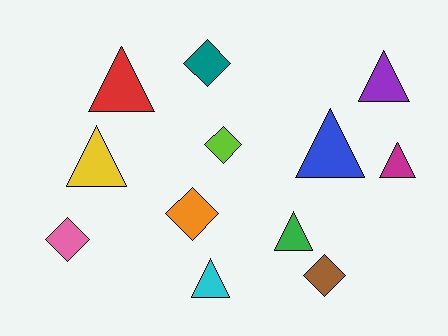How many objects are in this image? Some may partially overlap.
There are 12 objects.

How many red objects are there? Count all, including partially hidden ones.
There is 1 red object.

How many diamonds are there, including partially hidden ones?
There are 5 diamonds.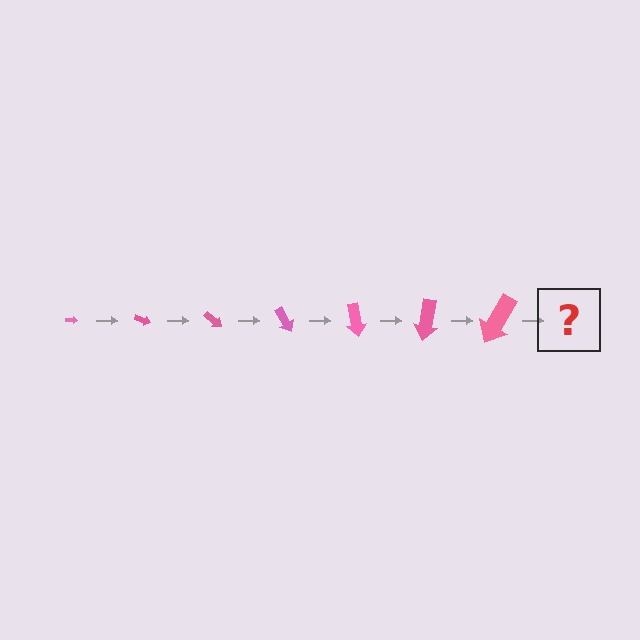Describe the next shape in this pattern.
It should be an arrow, larger than the previous one and rotated 140 degrees from the start.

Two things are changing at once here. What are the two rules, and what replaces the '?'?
The two rules are that the arrow grows larger each step and it rotates 20 degrees each step. The '?' should be an arrow, larger than the previous one and rotated 140 degrees from the start.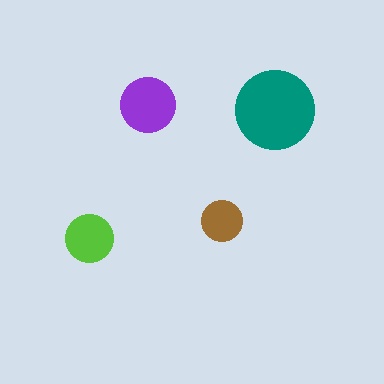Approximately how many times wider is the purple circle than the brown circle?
About 1.5 times wider.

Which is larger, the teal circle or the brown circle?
The teal one.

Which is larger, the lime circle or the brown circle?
The lime one.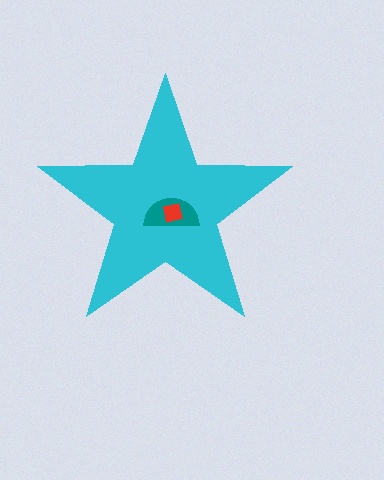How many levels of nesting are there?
3.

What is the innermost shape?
The red square.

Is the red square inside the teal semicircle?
Yes.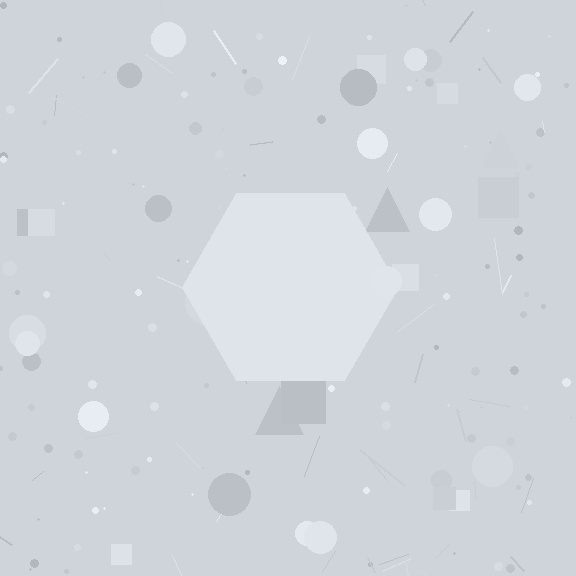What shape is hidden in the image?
A hexagon is hidden in the image.